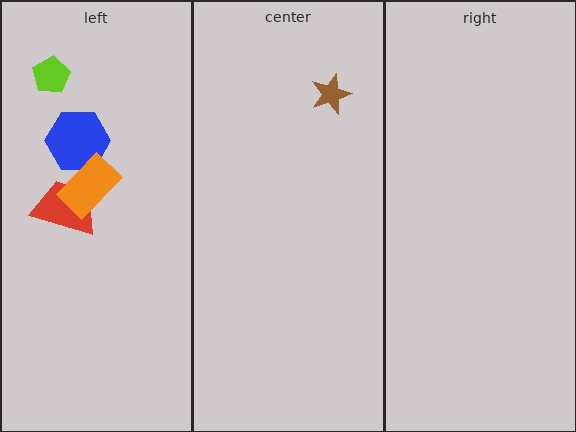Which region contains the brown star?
The center region.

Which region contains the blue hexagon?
The left region.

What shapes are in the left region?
The blue hexagon, the red trapezoid, the lime pentagon, the orange rectangle.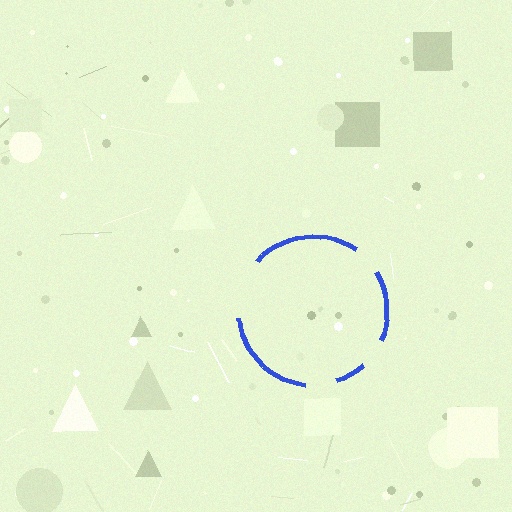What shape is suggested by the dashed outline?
The dashed outline suggests a circle.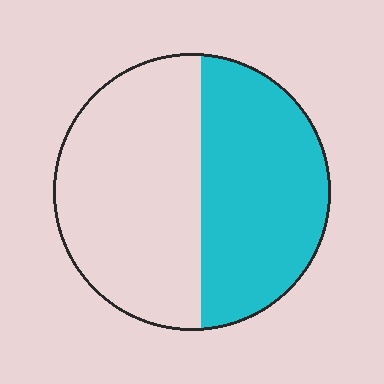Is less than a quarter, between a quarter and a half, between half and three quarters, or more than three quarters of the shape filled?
Between a quarter and a half.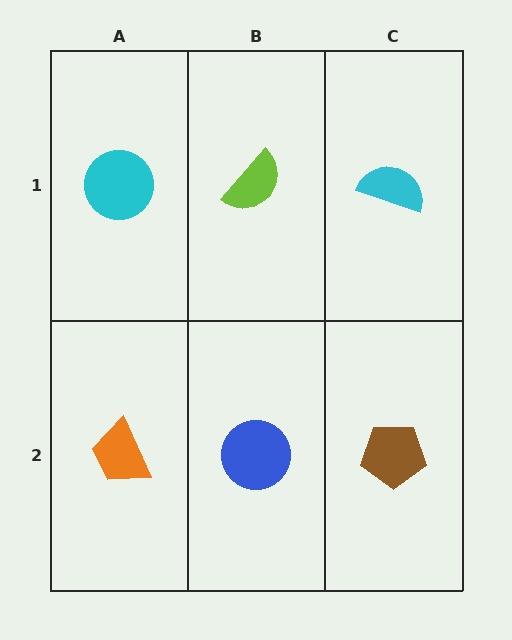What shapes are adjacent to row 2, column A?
A cyan circle (row 1, column A), a blue circle (row 2, column B).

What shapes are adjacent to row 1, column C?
A brown pentagon (row 2, column C), a lime semicircle (row 1, column B).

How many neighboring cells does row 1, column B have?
3.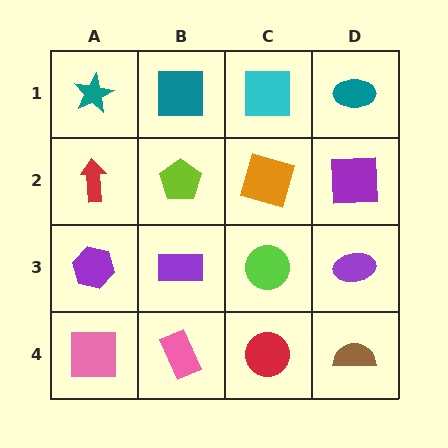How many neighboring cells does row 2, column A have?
3.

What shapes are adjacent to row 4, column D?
A purple ellipse (row 3, column D), a red circle (row 4, column C).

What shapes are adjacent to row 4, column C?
A lime circle (row 3, column C), a pink rectangle (row 4, column B), a brown semicircle (row 4, column D).